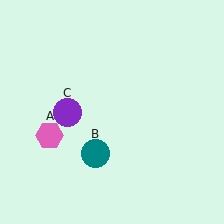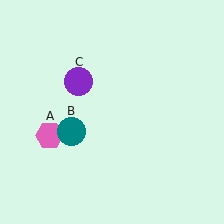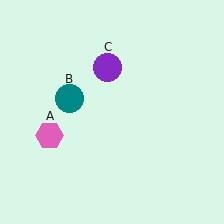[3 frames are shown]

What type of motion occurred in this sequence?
The teal circle (object B), purple circle (object C) rotated clockwise around the center of the scene.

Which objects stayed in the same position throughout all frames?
Pink hexagon (object A) remained stationary.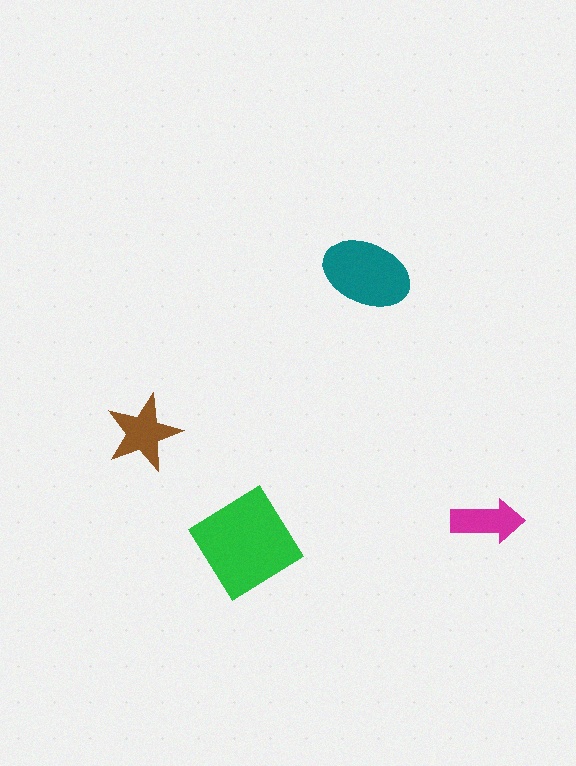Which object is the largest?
The green diamond.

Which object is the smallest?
The magenta arrow.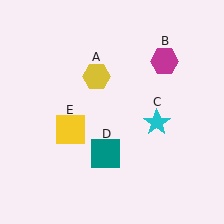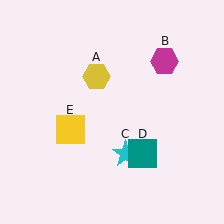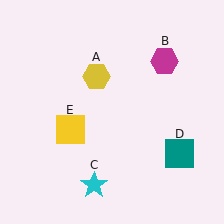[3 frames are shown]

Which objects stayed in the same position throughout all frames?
Yellow hexagon (object A) and magenta hexagon (object B) and yellow square (object E) remained stationary.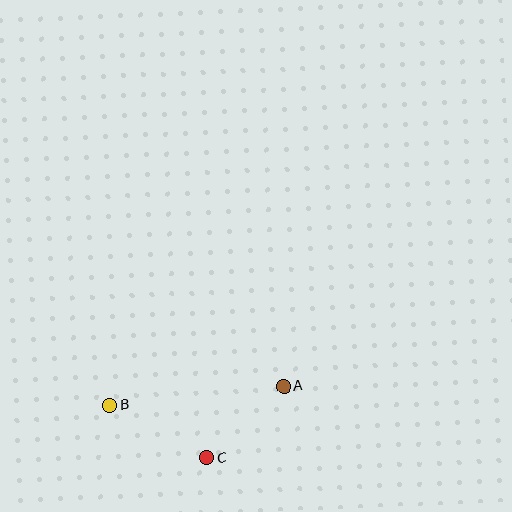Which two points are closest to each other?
Points A and C are closest to each other.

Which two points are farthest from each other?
Points A and B are farthest from each other.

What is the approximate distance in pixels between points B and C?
The distance between B and C is approximately 110 pixels.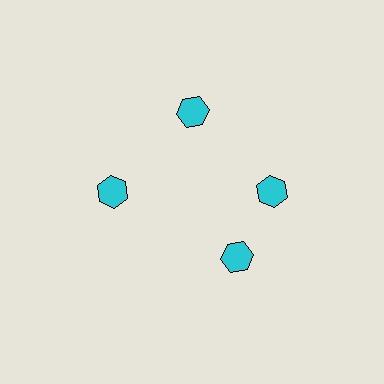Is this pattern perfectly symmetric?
No. The 4 cyan hexagons are arranged in a ring, but one element near the 6 o'clock position is rotated out of alignment along the ring, breaking the 4-fold rotational symmetry.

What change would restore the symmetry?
The symmetry would be restored by rotating it back into even spacing with its neighbors so that all 4 hexagons sit at equal angles and equal distance from the center.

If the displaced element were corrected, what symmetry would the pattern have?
It would have 4-fold rotational symmetry — the pattern would map onto itself every 90 degrees.